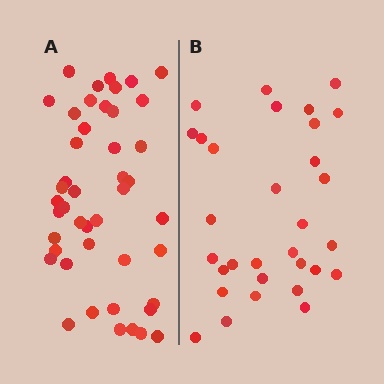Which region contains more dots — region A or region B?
Region A (the left region) has more dots.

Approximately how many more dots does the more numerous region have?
Region A has approximately 15 more dots than region B.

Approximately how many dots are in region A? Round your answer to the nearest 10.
About 40 dots. (The exact count is 45, which rounds to 40.)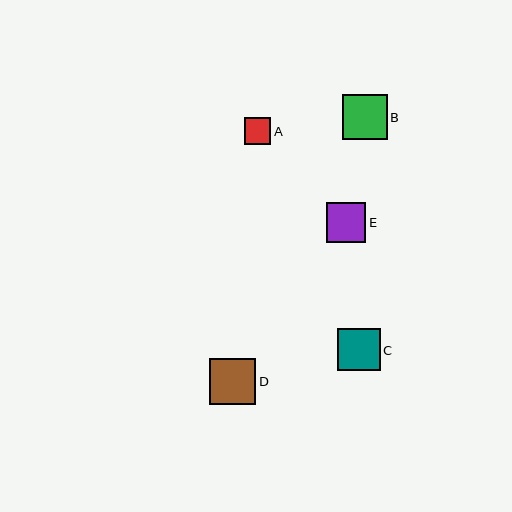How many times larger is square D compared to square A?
Square D is approximately 1.7 times the size of square A.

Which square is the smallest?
Square A is the smallest with a size of approximately 26 pixels.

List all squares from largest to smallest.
From largest to smallest: D, B, C, E, A.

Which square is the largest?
Square D is the largest with a size of approximately 46 pixels.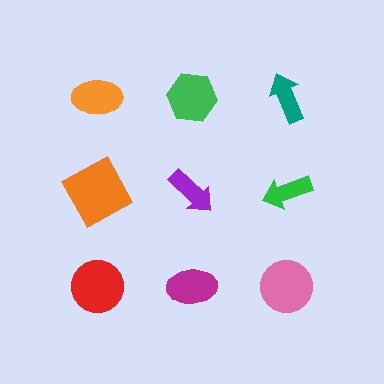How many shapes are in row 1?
3 shapes.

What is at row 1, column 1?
An orange ellipse.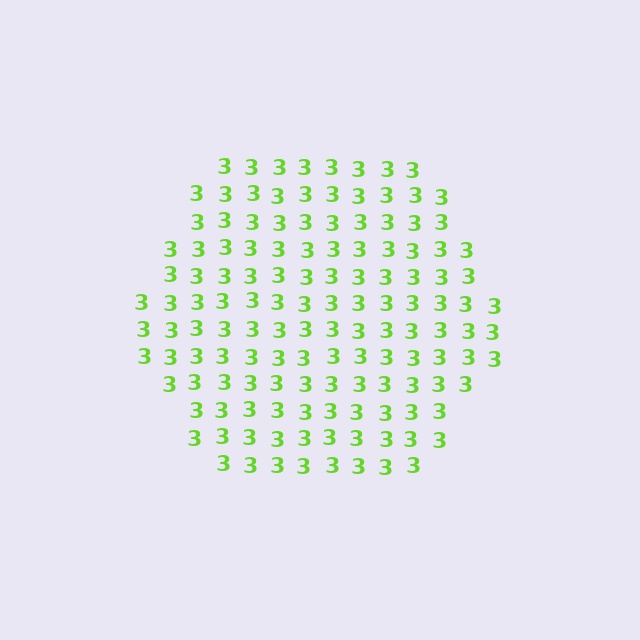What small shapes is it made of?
It is made of small digit 3's.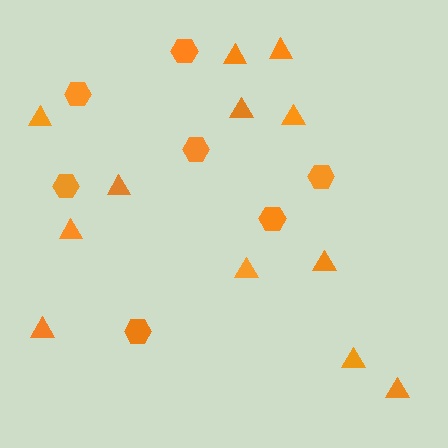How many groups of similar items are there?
There are 2 groups: one group of hexagons (7) and one group of triangles (12).